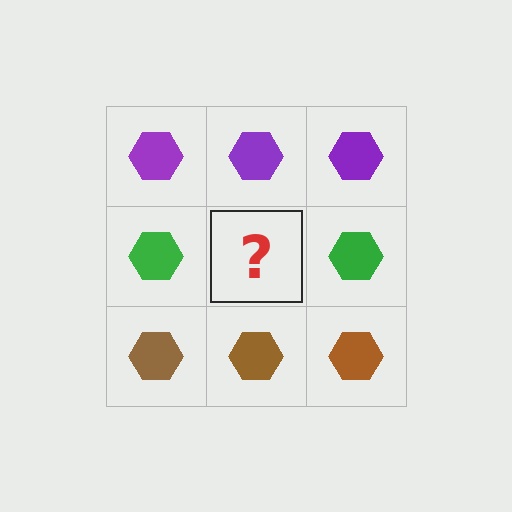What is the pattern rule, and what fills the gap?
The rule is that each row has a consistent color. The gap should be filled with a green hexagon.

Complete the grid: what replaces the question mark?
The question mark should be replaced with a green hexagon.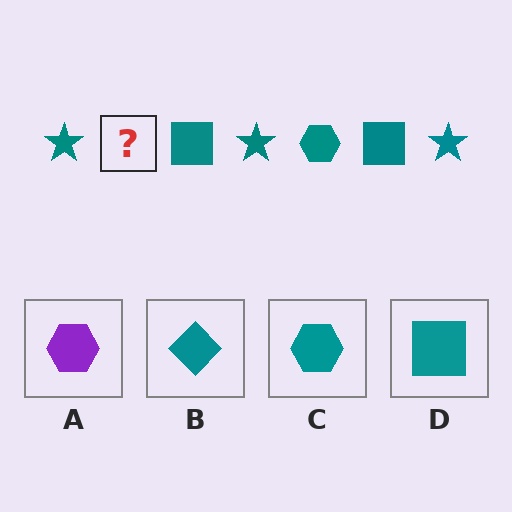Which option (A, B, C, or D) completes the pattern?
C.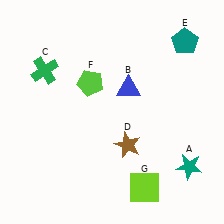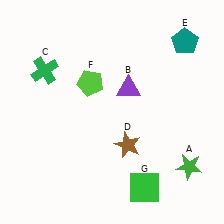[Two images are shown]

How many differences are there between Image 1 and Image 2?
There are 3 differences between the two images.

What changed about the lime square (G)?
In Image 1, G is lime. In Image 2, it changed to green.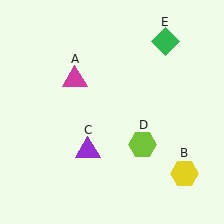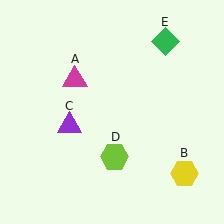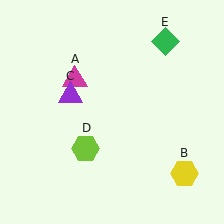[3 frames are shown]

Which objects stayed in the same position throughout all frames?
Magenta triangle (object A) and yellow hexagon (object B) and green diamond (object E) remained stationary.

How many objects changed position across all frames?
2 objects changed position: purple triangle (object C), lime hexagon (object D).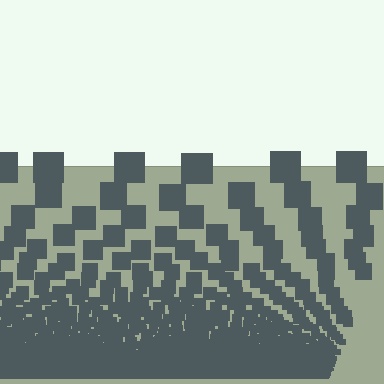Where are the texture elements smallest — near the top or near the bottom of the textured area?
Near the bottom.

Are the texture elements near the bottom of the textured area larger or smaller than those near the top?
Smaller. The gradient is inverted — elements near the bottom are smaller and denser.